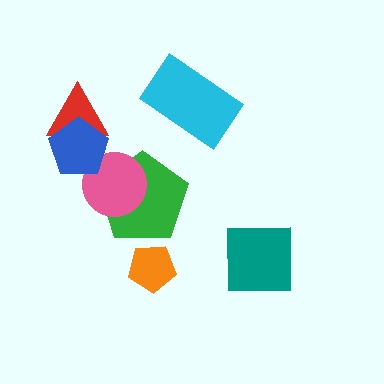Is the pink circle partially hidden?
Yes, it is partially covered by another shape.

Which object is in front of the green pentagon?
The pink circle is in front of the green pentagon.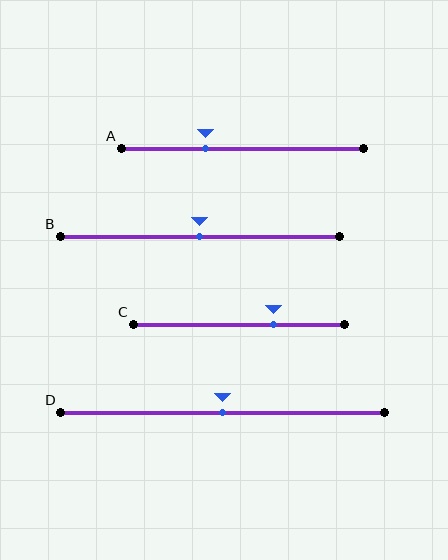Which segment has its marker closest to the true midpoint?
Segment B has its marker closest to the true midpoint.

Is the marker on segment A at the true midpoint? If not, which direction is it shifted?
No, the marker on segment A is shifted to the left by about 15% of the segment length.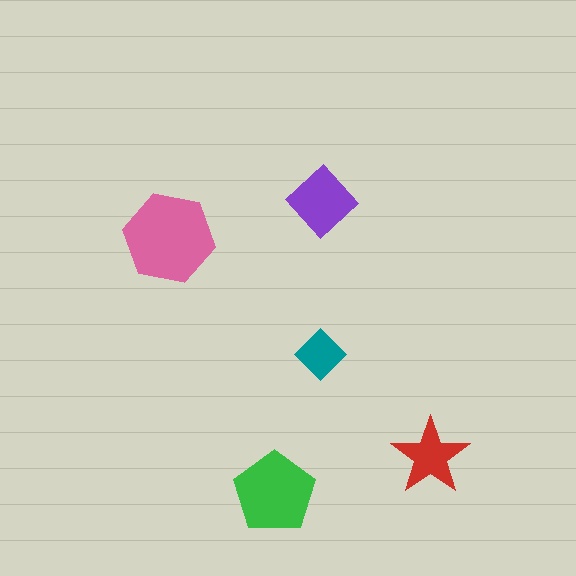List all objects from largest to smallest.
The pink hexagon, the green pentagon, the purple diamond, the red star, the teal diamond.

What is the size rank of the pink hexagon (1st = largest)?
1st.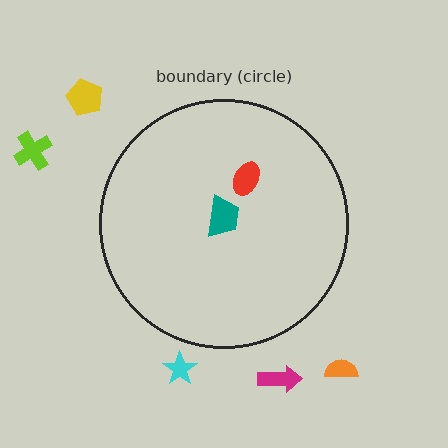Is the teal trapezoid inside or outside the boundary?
Inside.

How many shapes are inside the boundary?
2 inside, 5 outside.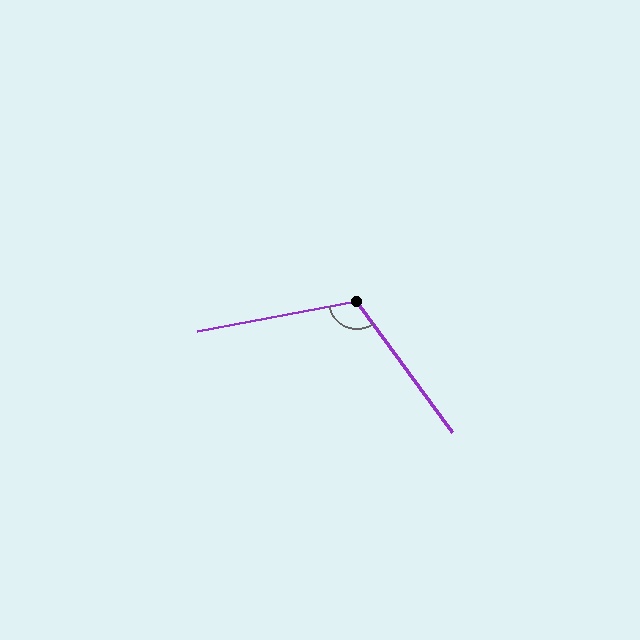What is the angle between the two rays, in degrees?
Approximately 116 degrees.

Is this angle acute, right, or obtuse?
It is obtuse.